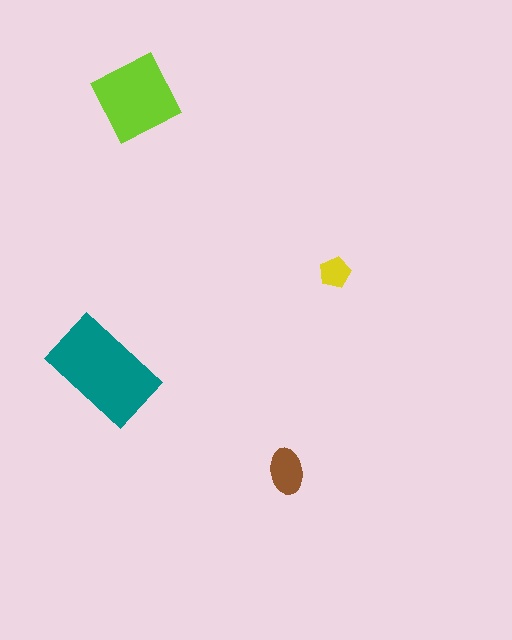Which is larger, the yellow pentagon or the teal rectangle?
The teal rectangle.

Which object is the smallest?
The yellow pentagon.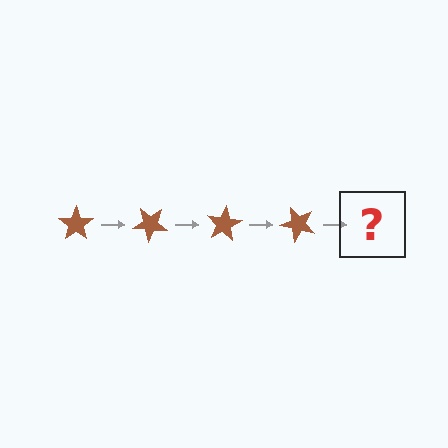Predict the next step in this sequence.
The next step is a brown star rotated 160 degrees.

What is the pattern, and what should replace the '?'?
The pattern is that the star rotates 40 degrees each step. The '?' should be a brown star rotated 160 degrees.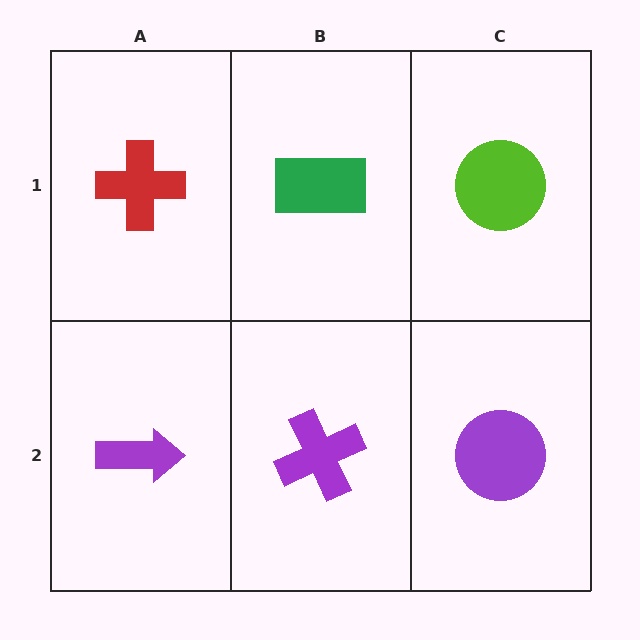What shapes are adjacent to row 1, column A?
A purple arrow (row 2, column A), a green rectangle (row 1, column B).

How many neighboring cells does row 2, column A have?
2.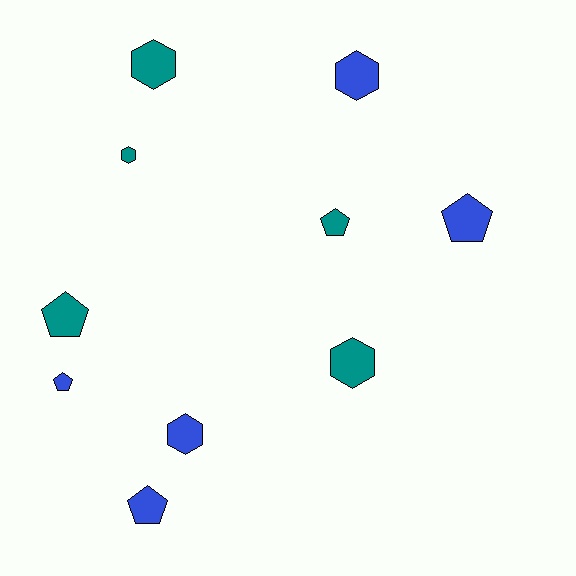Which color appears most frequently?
Teal, with 5 objects.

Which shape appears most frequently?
Pentagon, with 5 objects.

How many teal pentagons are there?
There are 2 teal pentagons.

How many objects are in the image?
There are 10 objects.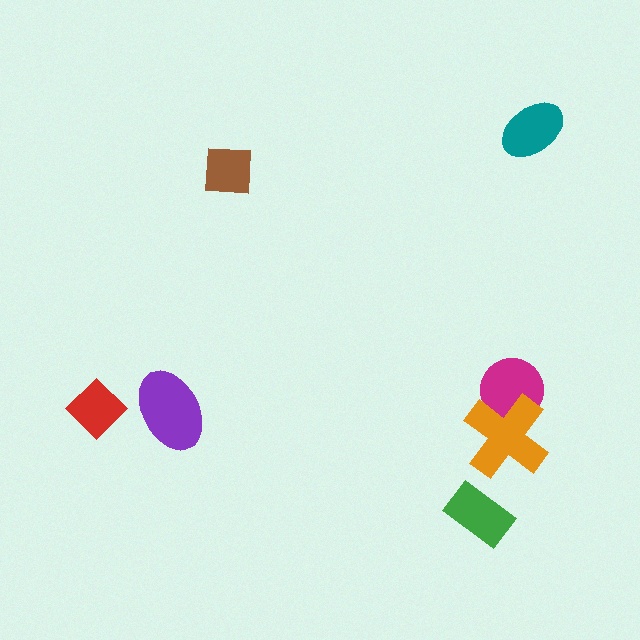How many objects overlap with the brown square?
0 objects overlap with the brown square.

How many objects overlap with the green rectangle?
0 objects overlap with the green rectangle.